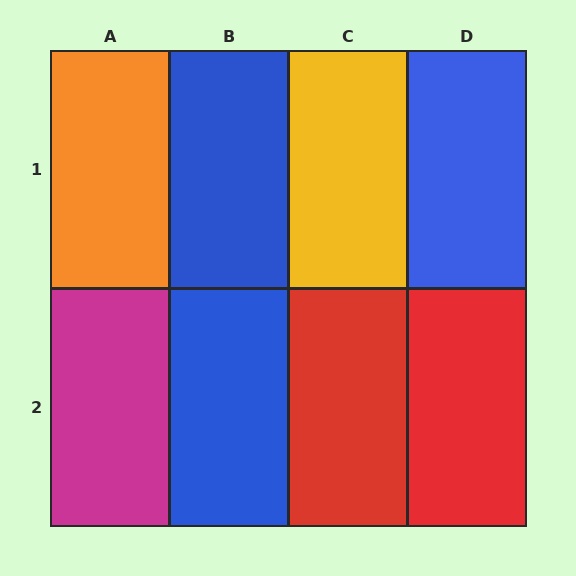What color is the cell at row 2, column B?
Blue.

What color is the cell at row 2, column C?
Red.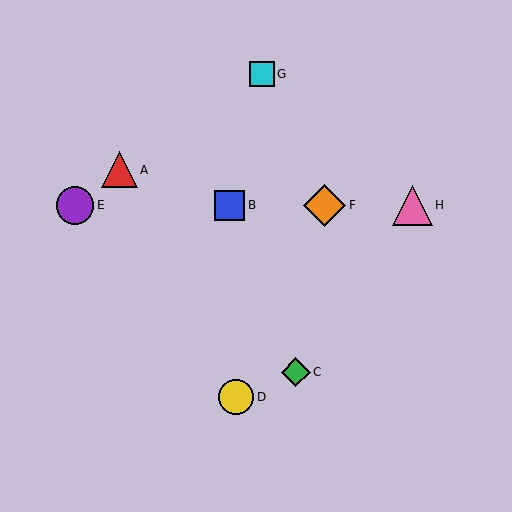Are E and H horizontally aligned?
Yes, both are at y≈205.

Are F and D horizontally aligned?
No, F is at y≈205 and D is at y≈397.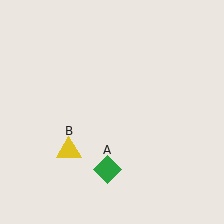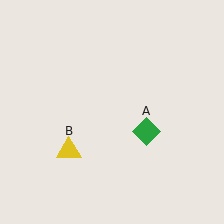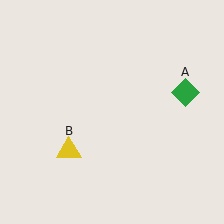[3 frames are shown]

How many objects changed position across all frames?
1 object changed position: green diamond (object A).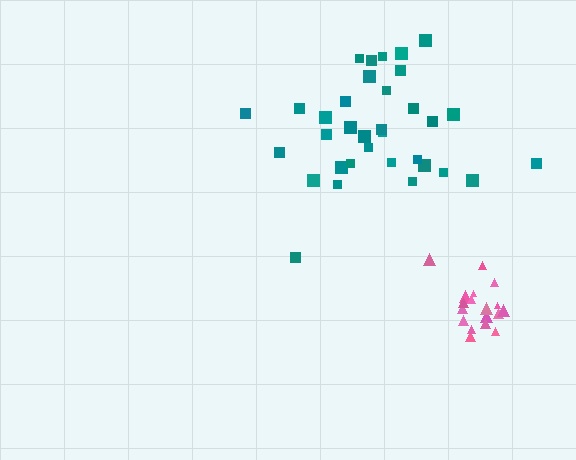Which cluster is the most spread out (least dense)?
Teal.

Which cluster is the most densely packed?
Pink.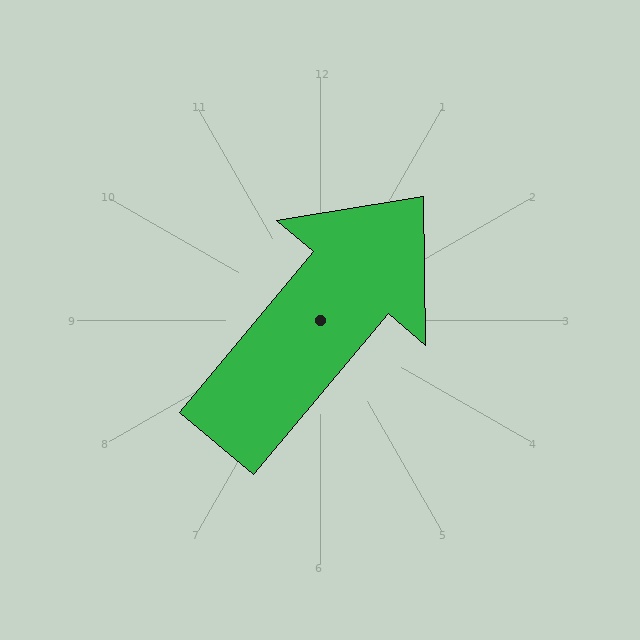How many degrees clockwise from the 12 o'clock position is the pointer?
Approximately 40 degrees.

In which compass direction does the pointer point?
Northeast.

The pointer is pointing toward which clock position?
Roughly 1 o'clock.